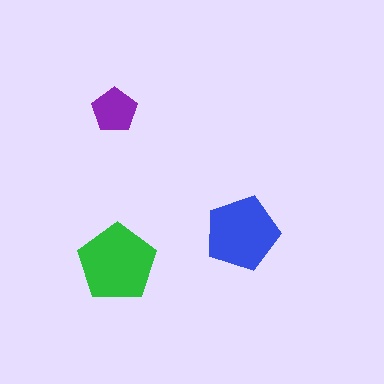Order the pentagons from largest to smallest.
the green one, the blue one, the purple one.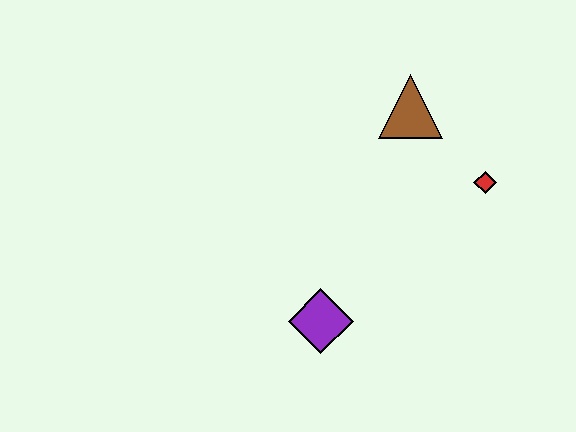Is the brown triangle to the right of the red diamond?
No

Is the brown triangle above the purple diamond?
Yes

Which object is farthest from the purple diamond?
The brown triangle is farthest from the purple diamond.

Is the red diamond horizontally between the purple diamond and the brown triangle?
No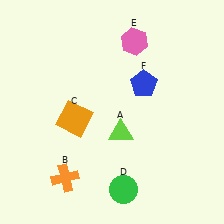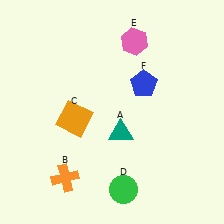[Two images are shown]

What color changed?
The triangle (A) changed from lime in Image 1 to teal in Image 2.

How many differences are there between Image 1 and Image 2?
There is 1 difference between the two images.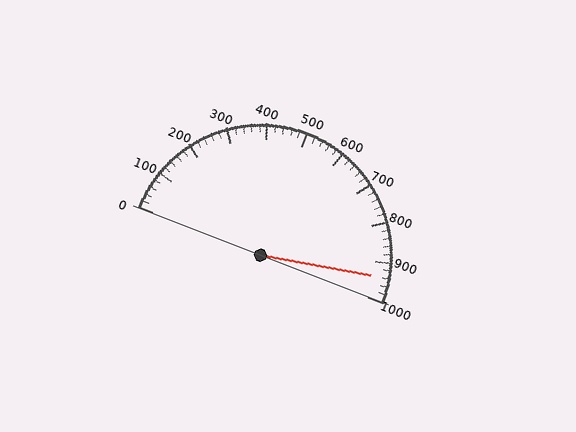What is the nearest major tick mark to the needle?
The nearest major tick mark is 900.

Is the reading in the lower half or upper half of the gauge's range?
The reading is in the upper half of the range (0 to 1000).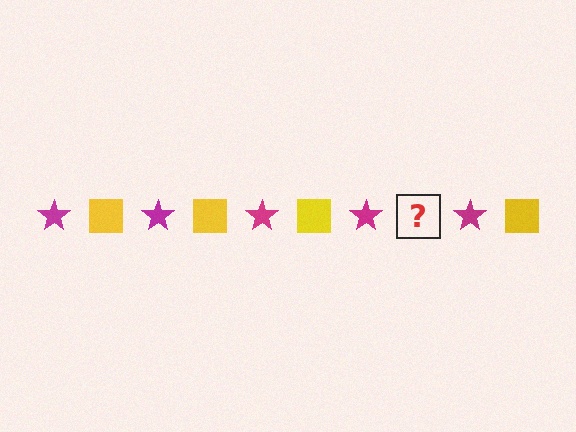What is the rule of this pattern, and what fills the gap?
The rule is that the pattern alternates between magenta star and yellow square. The gap should be filled with a yellow square.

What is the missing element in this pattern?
The missing element is a yellow square.